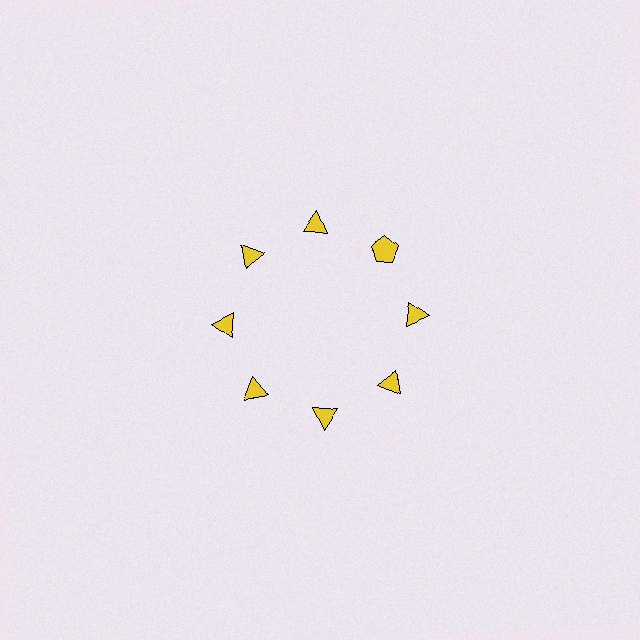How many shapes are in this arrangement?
There are 8 shapes arranged in a ring pattern.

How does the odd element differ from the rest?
It has a different shape: pentagon instead of triangle.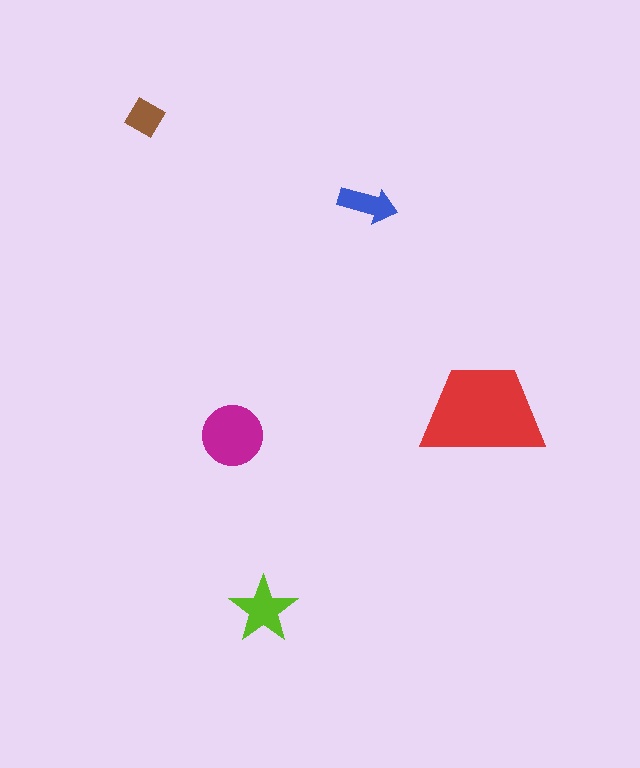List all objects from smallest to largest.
The brown diamond, the blue arrow, the lime star, the magenta circle, the red trapezoid.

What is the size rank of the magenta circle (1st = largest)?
2nd.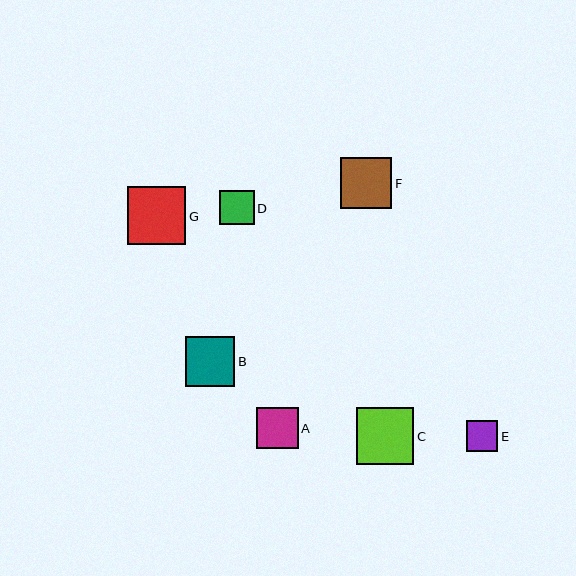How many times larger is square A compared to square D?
Square A is approximately 1.2 times the size of square D.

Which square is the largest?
Square G is the largest with a size of approximately 58 pixels.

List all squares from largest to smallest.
From largest to smallest: G, C, F, B, A, D, E.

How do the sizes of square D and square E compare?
Square D and square E are approximately the same size.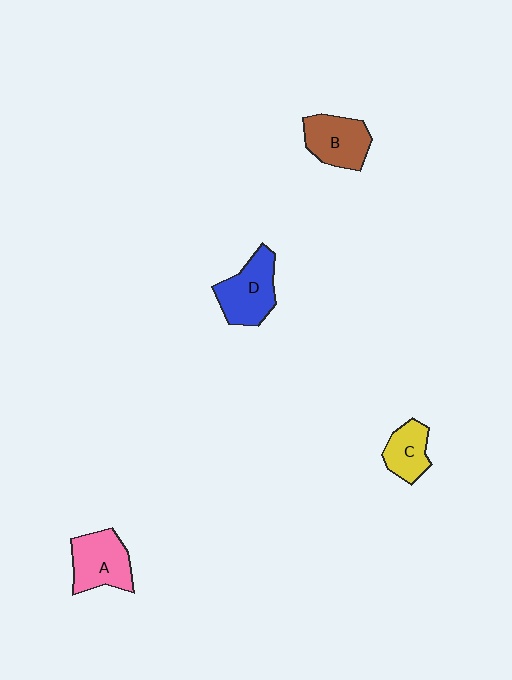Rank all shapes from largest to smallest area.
From largest to smallest: D (blue), A (pink), B (brown), C (yellow).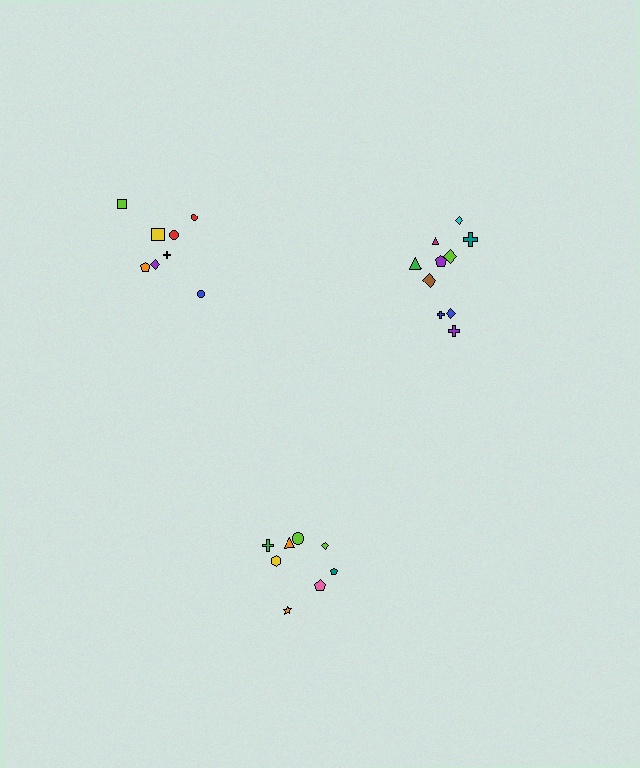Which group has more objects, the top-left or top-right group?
The top-right group.